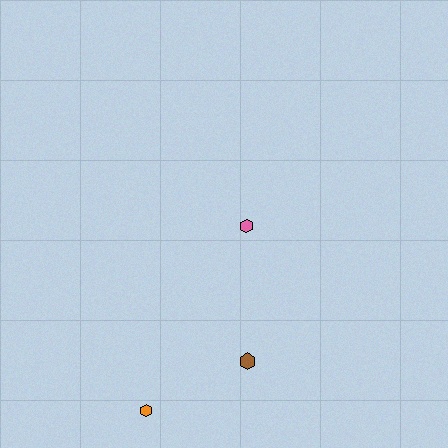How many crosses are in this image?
There are no crosses.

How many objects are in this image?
There are 3 objects.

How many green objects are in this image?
There are no green objects.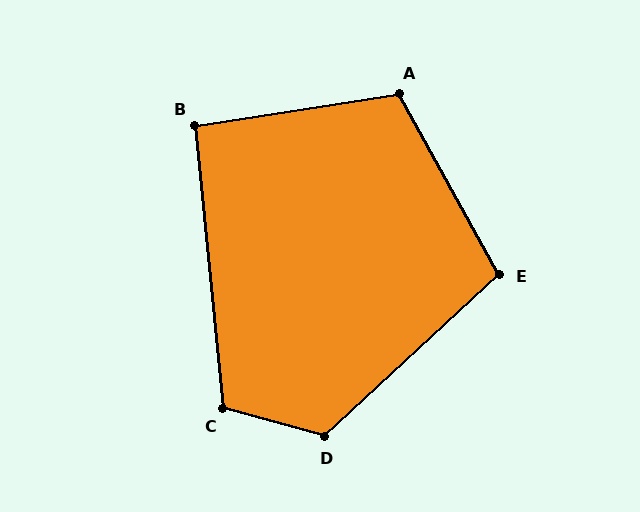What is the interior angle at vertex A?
Approximately 110 degrees (obtuse).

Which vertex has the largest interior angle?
D, at approximately 122 degrees.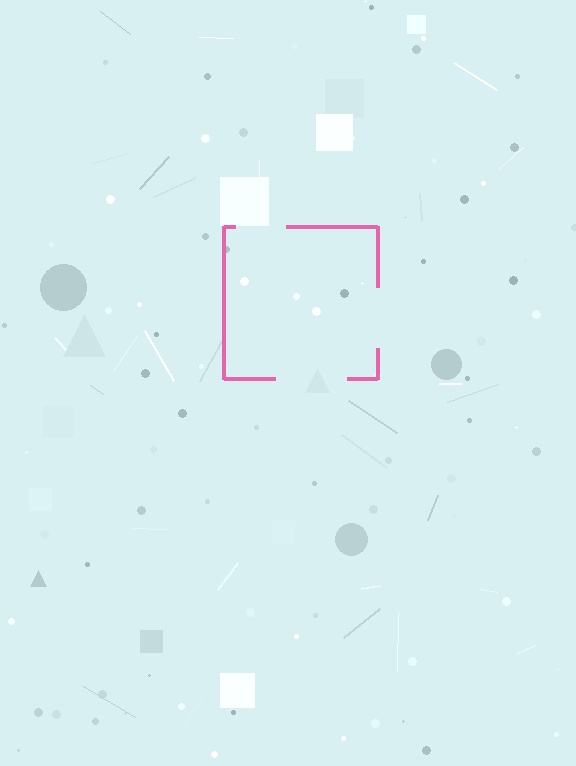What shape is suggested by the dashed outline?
The dashed outline suggests a square.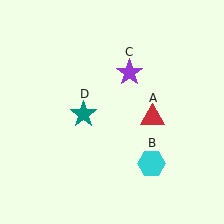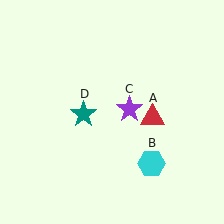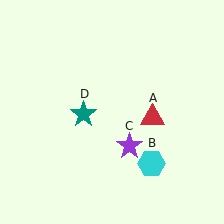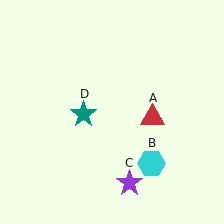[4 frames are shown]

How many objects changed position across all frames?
1 object changed position: purple star (object C).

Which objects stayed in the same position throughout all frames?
Red triangle (object A) and cyan hexagon (object B) and teal star (object D) remained stationary.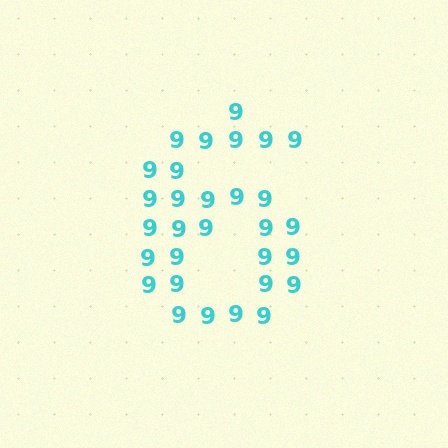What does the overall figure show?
The overall figure shows the digit 6.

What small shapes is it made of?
It is made of small digit 9's.